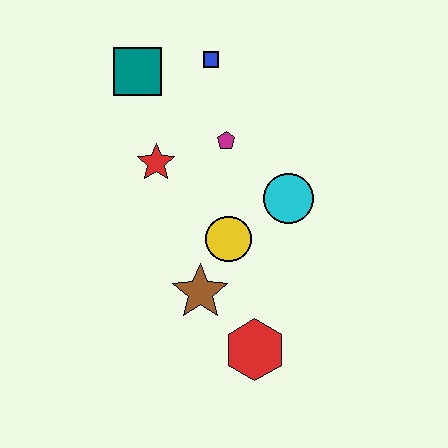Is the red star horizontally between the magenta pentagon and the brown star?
No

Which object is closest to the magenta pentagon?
The red star is closest to the magenta pentagon.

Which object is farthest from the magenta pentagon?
The red hexagon is farthest from the magenta pentagon.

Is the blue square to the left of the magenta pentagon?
Yes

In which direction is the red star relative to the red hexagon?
The red star is above the red hexagon.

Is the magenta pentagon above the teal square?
No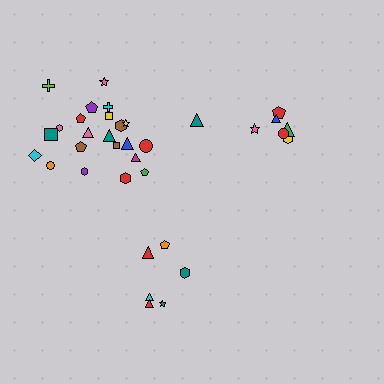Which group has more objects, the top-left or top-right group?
The top-left group.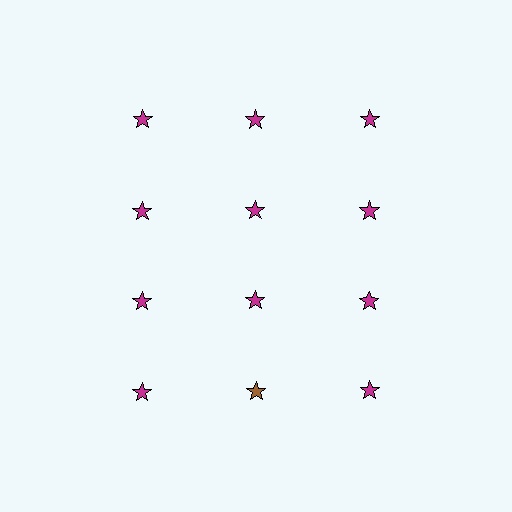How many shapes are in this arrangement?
There are 12 shapes arranged in a grid pattern.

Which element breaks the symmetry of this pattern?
The brown star in the fourth row, second from left column breaks the symmetry. All other shapes are magenta stars.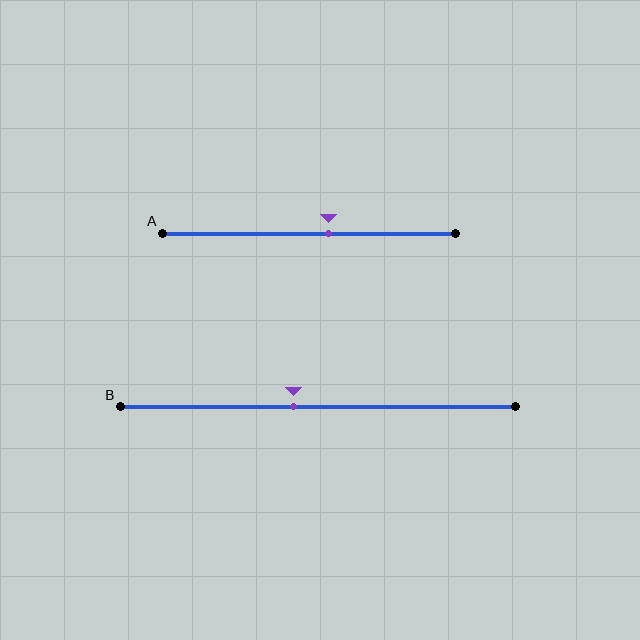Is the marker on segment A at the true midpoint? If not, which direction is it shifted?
No, the marker on segment A is shifted to the right by about 7% of the segment length.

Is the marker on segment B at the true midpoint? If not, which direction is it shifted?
No, the marker on segment B is shifted to the left by about 6% of the segment length.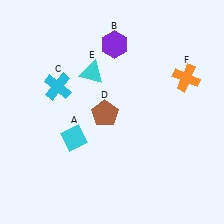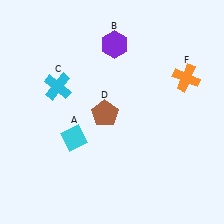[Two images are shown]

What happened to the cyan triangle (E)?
The cyan triangle (E) was removed in Image 2. It was in the top-left area of Image 1.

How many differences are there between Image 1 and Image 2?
There is 1 difference between the two images.